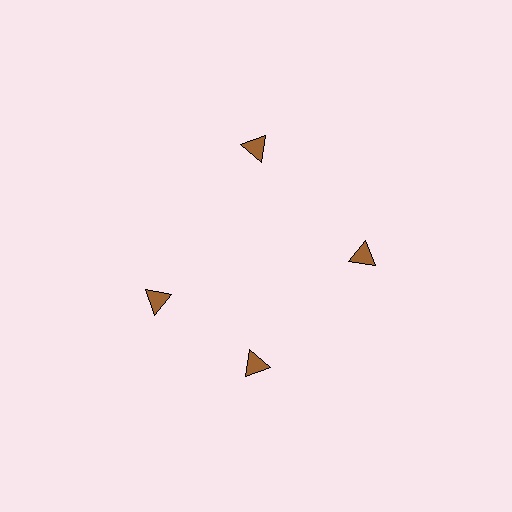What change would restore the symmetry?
The symmetry would be restored by rotating it back into even spacing with its neighbors so that all 4 triangles sit at equal angles and equal distance from the center.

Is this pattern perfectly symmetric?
No. The 4 brown triangles are arranged in a ring, but one element near the 9 o'clock position is rotated out of alignment along the ring, breaking the 4-fold rotational symmetry.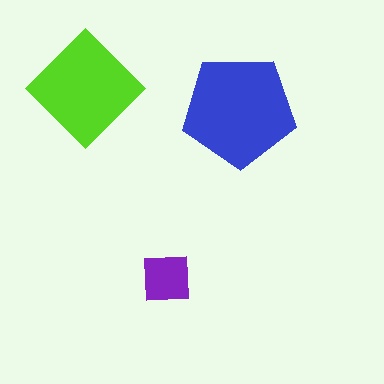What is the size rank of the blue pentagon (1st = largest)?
1st.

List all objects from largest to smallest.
The blue pentagon, the lime diamond, the purple square.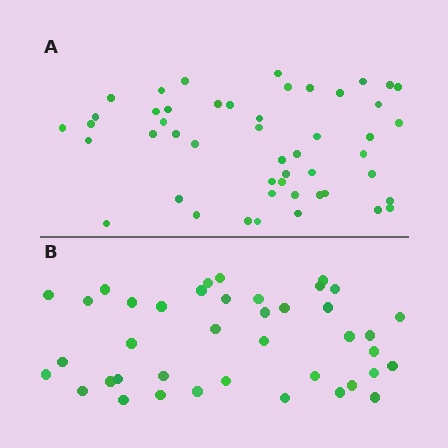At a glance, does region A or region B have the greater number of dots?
Region A (the top region) has more dots.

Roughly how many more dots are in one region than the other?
Region A has roughly 8 or so more dots than region B.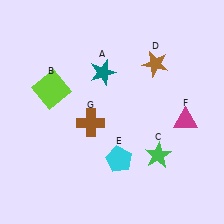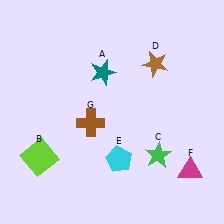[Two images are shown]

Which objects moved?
The objects that moved are: the lime square (B), the magenta triangle (F).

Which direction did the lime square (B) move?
The lime square (B) moved down.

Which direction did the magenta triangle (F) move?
The magenta triangle (F) moved down.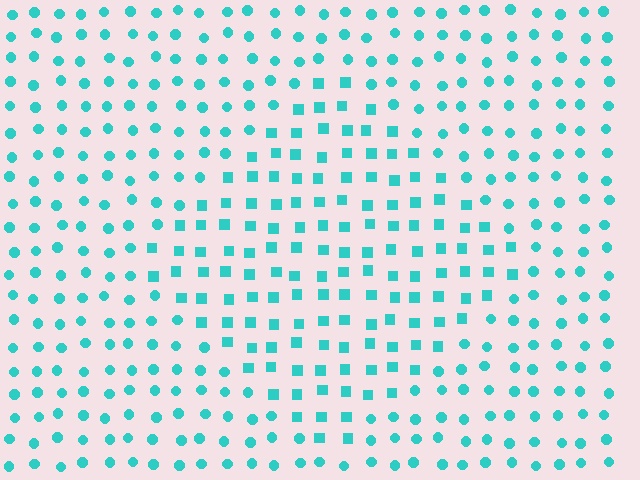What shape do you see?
I see a diamond.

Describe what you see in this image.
The image is filled with small cyan elements arranged in a uniform grid. A diamond-shaped region contains squares, while the surrounding area contains circles. The boundary is defined purely by the change in element shape.